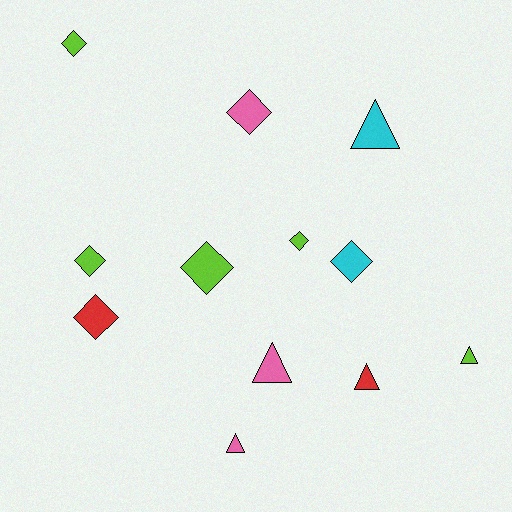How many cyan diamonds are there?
There is 1 cyan diamond.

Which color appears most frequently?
Lime, with 5 objects.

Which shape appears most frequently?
Diamond, with 7 objects.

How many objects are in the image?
There are 12 objects.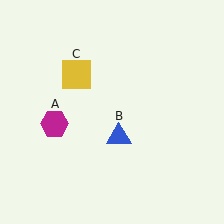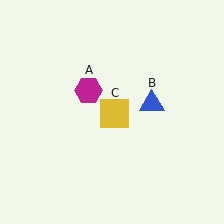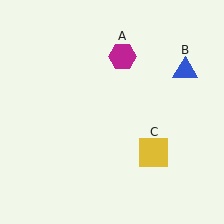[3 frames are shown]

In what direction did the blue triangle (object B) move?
The blue triangle (object B) moved up and to the right.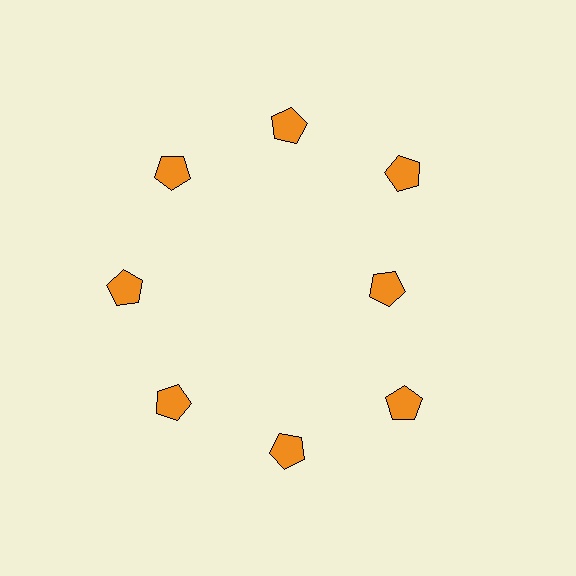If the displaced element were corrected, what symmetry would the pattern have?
It would have 8-fold rotational symmetry — the pattern would map onto itself every 45 degrees.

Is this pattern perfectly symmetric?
No. The 8 orange pentagons are arranged in a ring, but one element near the 3 o'clock position is pulled inward toward the center, breaking the 8-fold rotational symmetry.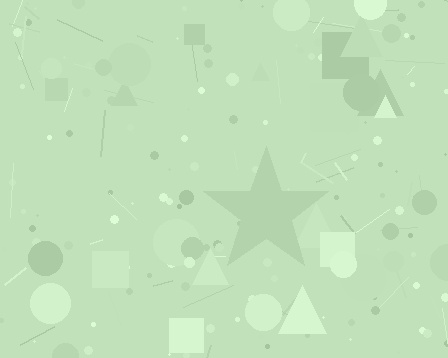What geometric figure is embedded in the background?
A star is embedded in the background.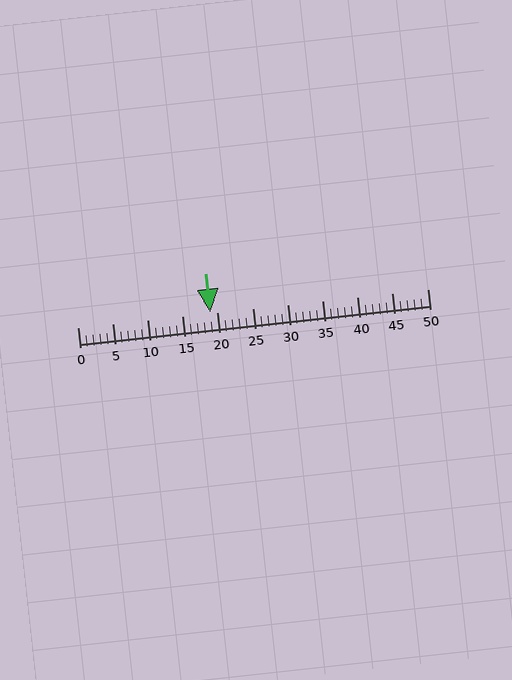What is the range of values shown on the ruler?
The ruler shows values from 0 to 50.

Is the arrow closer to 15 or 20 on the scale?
The arrow is closer to 20.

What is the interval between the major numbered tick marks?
The major tick marks are spaced 5 units apart.